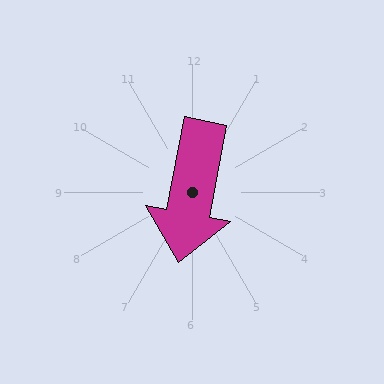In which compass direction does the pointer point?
South.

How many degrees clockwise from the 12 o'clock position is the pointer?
Approximately 191 degrees.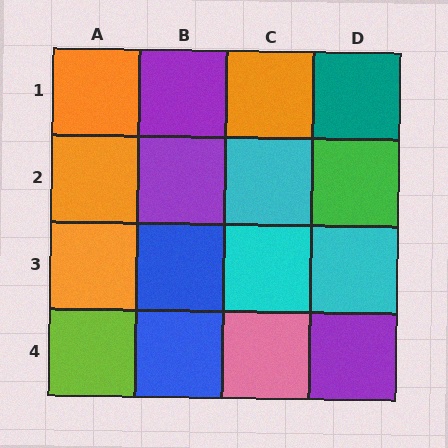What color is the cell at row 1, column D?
Teal.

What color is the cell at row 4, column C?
Pink.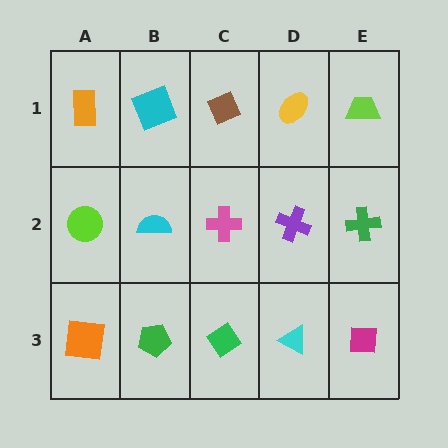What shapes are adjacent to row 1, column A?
A lime circle (row 2, column A), a cyan square (row 1, column B).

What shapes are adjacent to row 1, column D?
A purple cross (row 2, column D), a brown diamond (row 1, column C), a lime trapezoid (row 1, column E).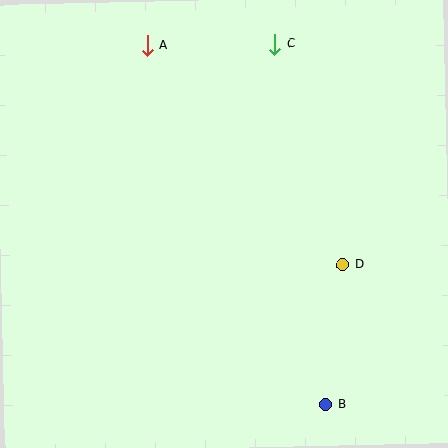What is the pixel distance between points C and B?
The distance between C and B is 364 pixels.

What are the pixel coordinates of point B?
Point B is at (326, 405).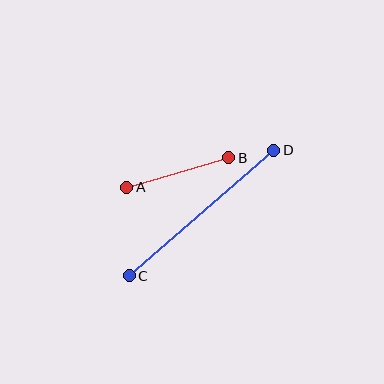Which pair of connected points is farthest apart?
Points C and D are farthest apart.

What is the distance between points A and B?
The distance is approximately 106 pixels.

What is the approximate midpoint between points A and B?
The midpoint is at approximately (178, 173) pixels.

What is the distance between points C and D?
The distance is approximately 192 pixels.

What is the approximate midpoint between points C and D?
The midpoint is at approximately (202, 213) pixels.